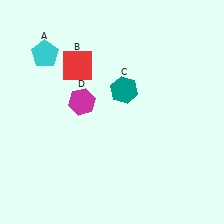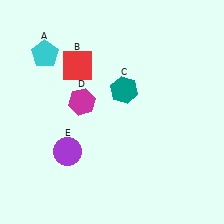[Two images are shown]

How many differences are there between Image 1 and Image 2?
There is 1 difference between the two images.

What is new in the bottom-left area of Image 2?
A purple circle (E) was added in the bottom-left area of Image 2.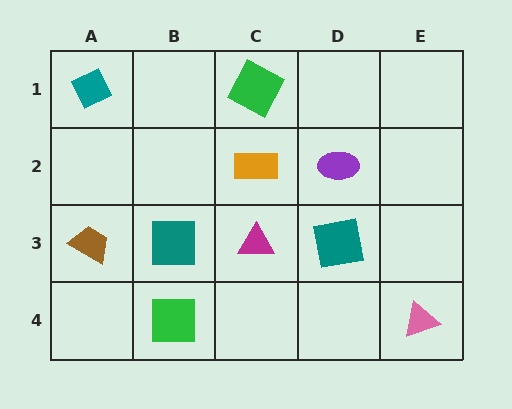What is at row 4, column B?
A green square.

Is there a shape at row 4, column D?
No, that cell is empty.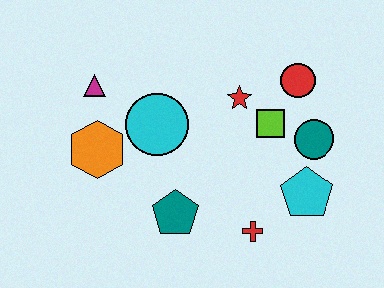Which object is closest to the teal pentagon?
The red cross is closest to the teal pentagon.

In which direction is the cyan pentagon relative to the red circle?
The cyan pentagon is below the red circle.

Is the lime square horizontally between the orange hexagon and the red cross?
No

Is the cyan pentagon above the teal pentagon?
Yes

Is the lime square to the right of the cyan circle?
Yes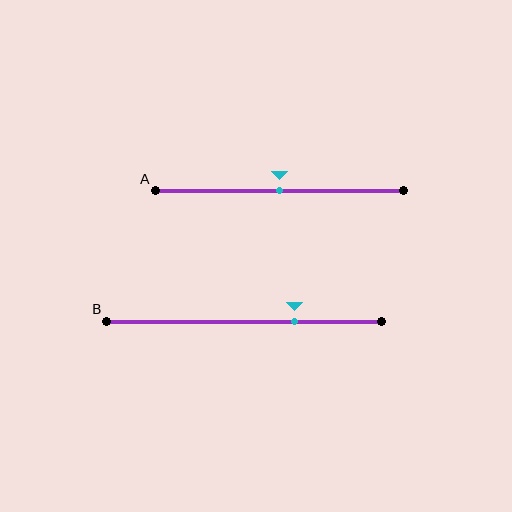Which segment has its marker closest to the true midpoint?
Segment A has its marker closest to the true midpoint.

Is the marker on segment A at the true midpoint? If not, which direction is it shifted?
Yes, the marker on segment A is at the true midpoint.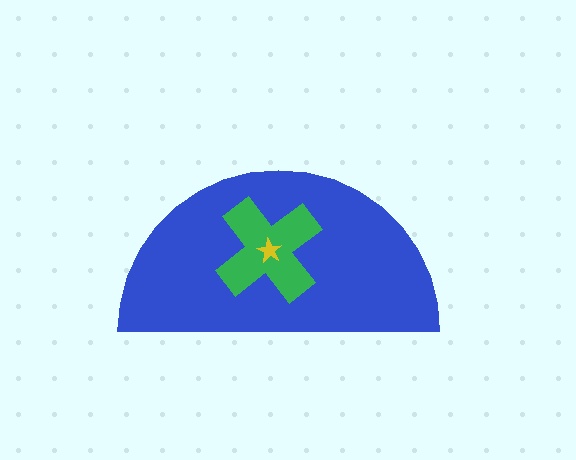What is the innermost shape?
The yellow star.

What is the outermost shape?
The blue semicircle.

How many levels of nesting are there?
3.